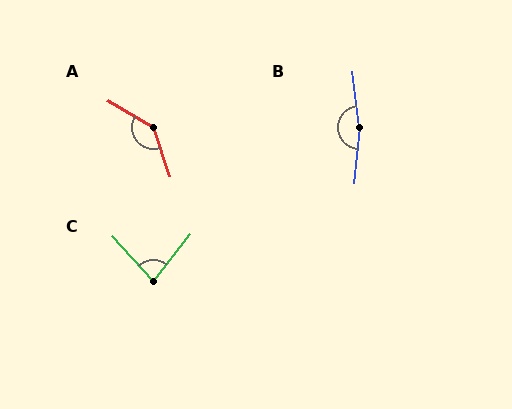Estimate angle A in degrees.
Approximately 138 degrees.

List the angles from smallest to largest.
C (80°), A (138°), B (168°).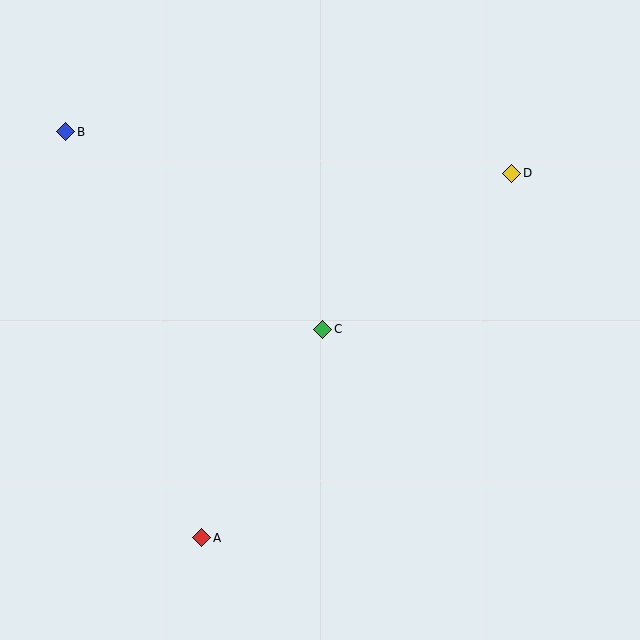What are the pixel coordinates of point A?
Point A is at (202, 538).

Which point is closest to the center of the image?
Point C at (323, 329) is closest to the center.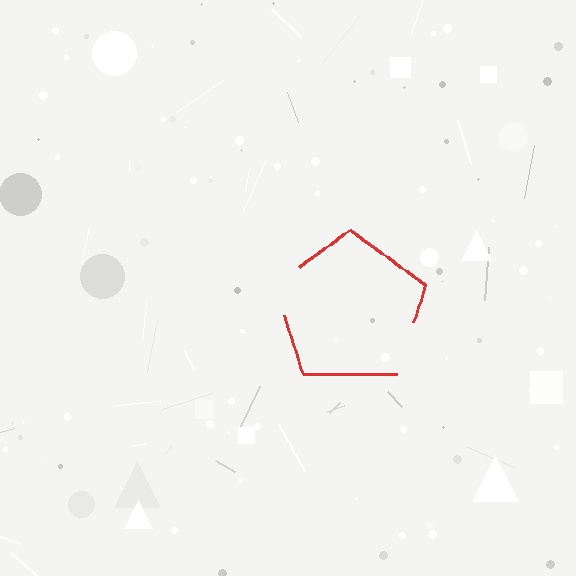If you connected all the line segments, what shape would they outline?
They would outline a pentagon.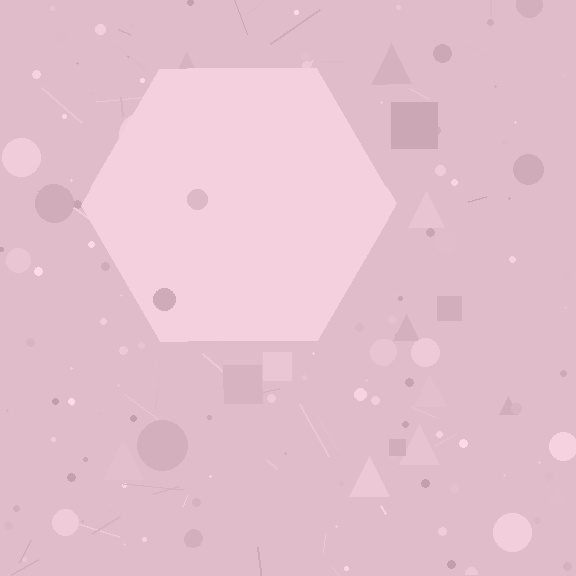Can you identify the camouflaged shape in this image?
The camouflaged shape is a hexagon.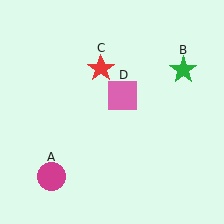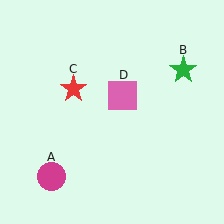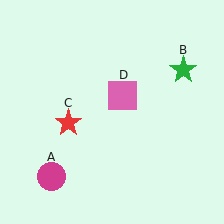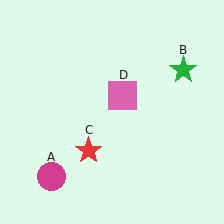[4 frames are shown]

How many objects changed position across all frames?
1 object changed position: red star (object C).